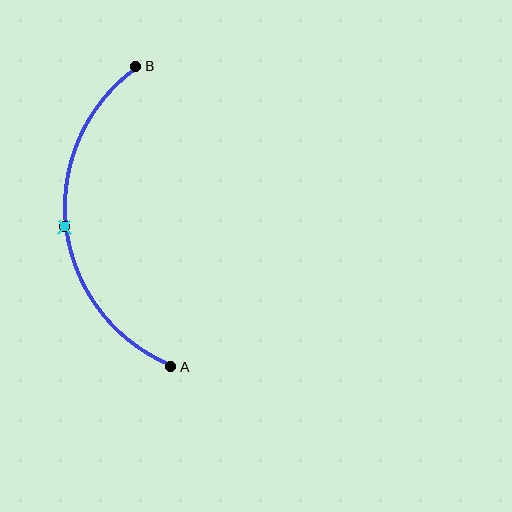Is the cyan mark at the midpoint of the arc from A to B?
Yes. The cyan mark lies on the arc at equal arc-length from both A and B — it is the arc midpoint.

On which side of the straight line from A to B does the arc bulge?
The arc bulges to the left of the straight line connecting A and B.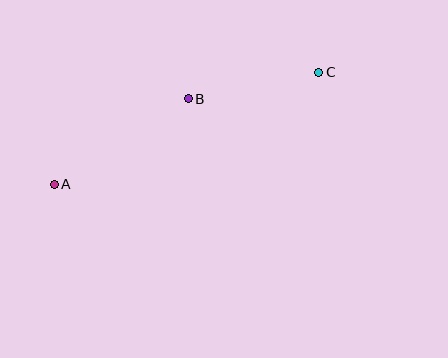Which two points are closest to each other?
Points B and C are closest to each other.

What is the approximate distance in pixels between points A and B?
The distance between A and B is approximately 159 pixels.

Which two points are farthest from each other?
Points A and C are farthest from each other.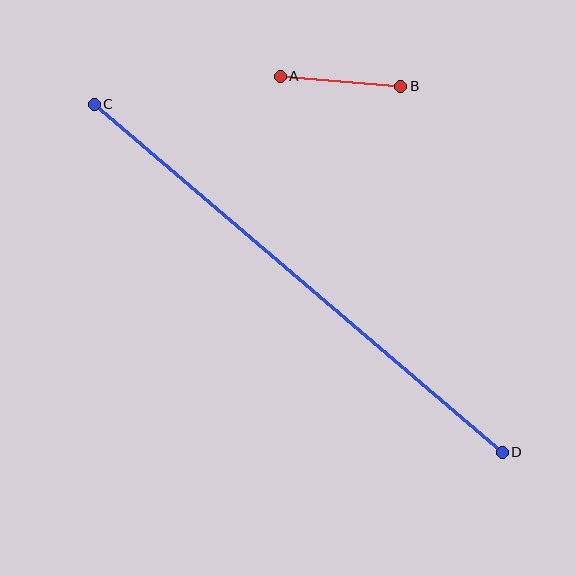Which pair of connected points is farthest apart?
Points C and D are farthest apart.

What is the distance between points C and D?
The distance is approximately 536 pixels.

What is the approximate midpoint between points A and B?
The midpoint is at approximately (340, 81) pixels.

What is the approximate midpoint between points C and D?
The midpoint is at approximately (298, 278) pixels.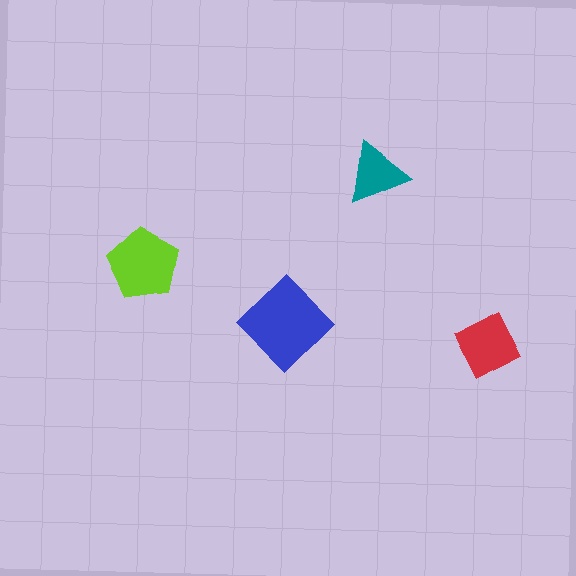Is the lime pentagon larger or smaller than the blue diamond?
Smaller.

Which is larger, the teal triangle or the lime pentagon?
The lime pentagon.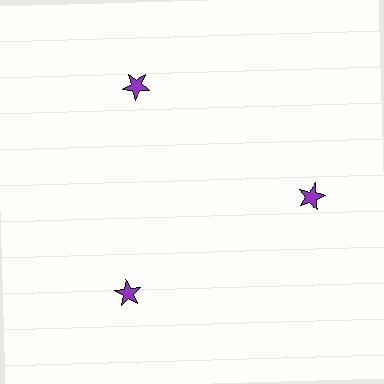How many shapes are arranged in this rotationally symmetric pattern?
There are 3 shapes, arranged in 3 groups of 1.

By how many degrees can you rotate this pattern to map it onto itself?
The pattern maps onto itself every 120 degrees of rotation.